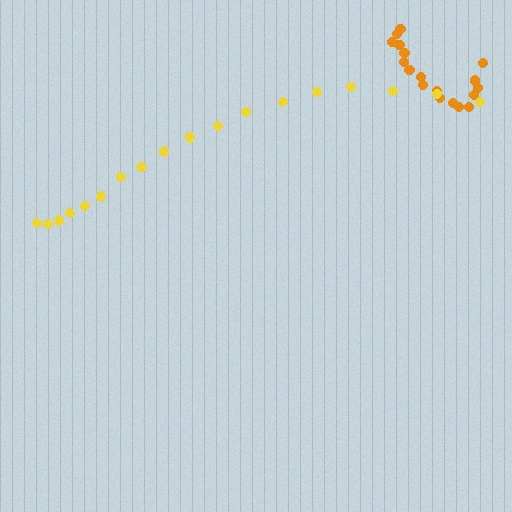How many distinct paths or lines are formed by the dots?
There are 2 distinct paths.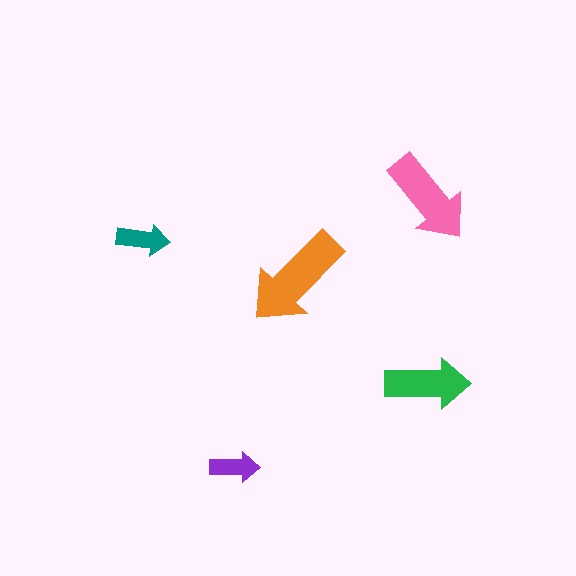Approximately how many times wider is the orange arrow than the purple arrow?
About 2 times wider.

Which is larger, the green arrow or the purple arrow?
The green one.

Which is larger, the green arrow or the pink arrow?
The pink one.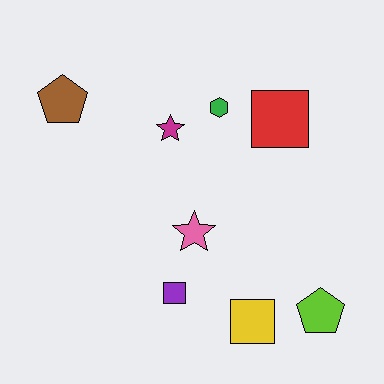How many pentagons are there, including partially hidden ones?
There are 2 pentagons.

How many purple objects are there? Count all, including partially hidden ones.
There is 1 purple object.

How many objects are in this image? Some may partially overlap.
There are 8 objects.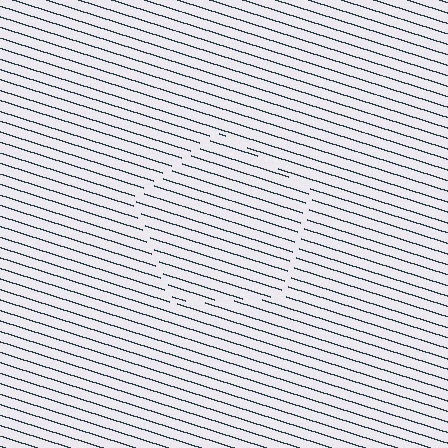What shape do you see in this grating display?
An illusory pentagon. The interior of the shape contains the same grating, shifted by half a period — the contour is defined by the phase discontinuity where line-ends from the inner and outer gratings abut.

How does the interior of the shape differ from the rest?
The interior of the shape contains the same grating, shifted by half a period — the contour is defined by the phase discontinuity where line-ends from the inner and outer gratings abut.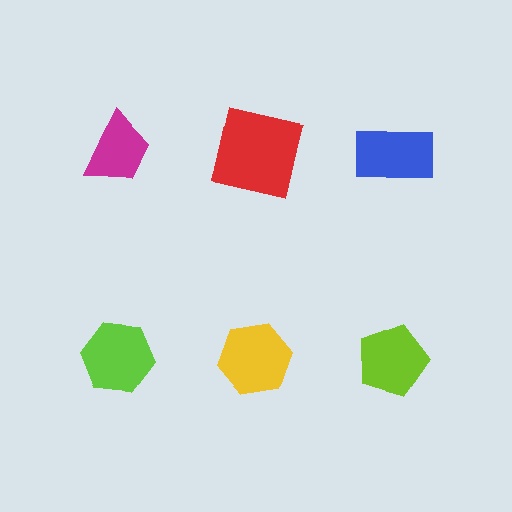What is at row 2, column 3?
A lime pentagon.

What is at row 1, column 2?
A red square.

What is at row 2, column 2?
A yellow hexagon.